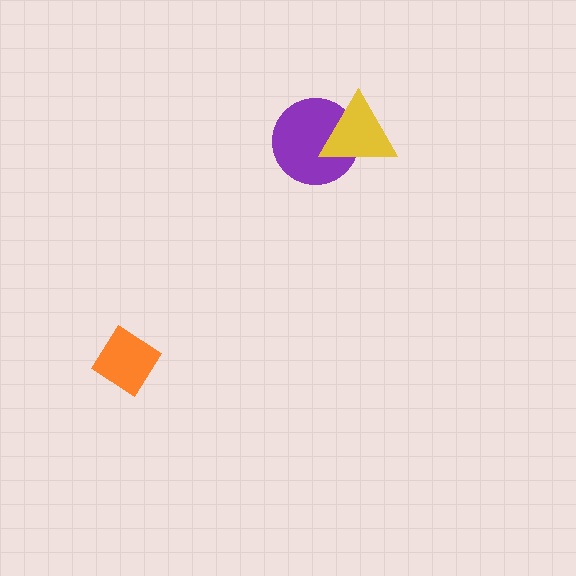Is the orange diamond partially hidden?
No, no other shape covers it.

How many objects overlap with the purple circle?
1 object overlaps with the purple circle.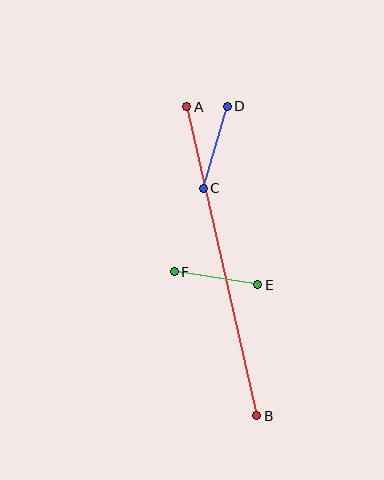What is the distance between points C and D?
The distance is approximately 86 pixels.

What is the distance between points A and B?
The distance is approximately 316 pixels.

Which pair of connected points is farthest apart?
Points A and B are farthest apart.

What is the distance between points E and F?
The distance is approximately 84 pixels.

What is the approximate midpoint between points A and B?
The midpoint is at approximately (222, 261) pixels.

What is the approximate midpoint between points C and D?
The midpoint is at approximately (215, 147) pixels.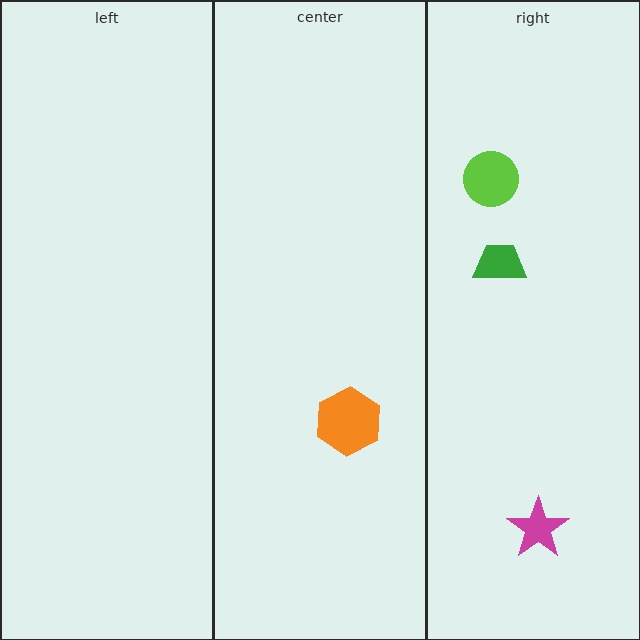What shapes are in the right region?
The magenta star, the green trapezoid, the lime circle.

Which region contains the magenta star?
The right region.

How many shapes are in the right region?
3.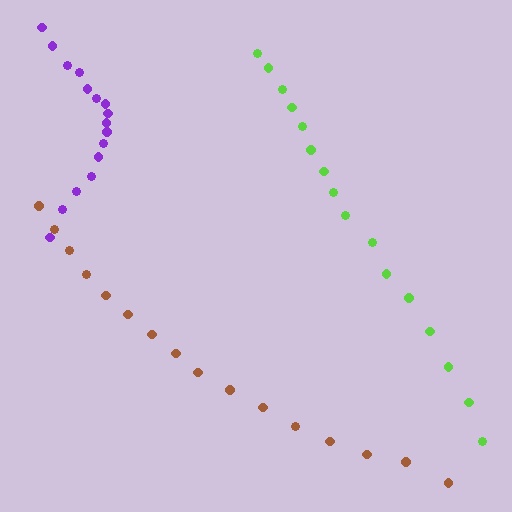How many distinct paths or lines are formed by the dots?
There are 3 distinct paths.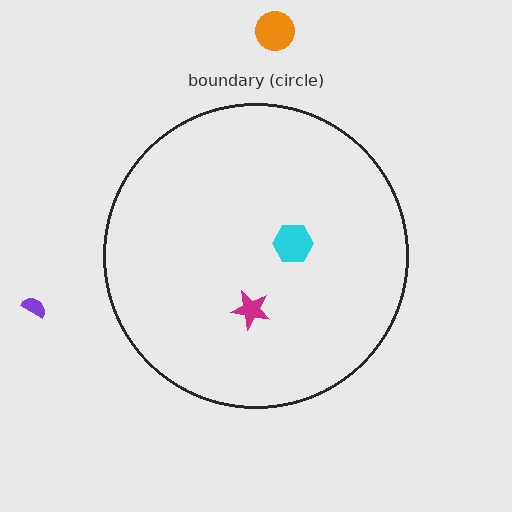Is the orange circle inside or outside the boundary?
Outside.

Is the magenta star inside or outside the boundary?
Inside.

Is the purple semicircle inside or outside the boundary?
Outside.